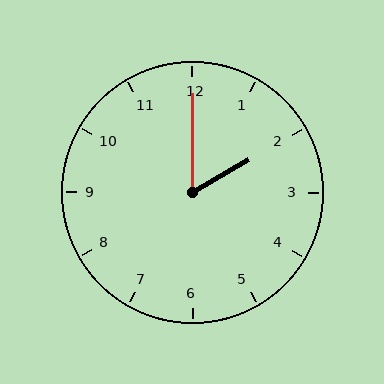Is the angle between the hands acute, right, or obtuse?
It is acute.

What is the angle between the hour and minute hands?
Approximately 60 degrees.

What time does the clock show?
2:00.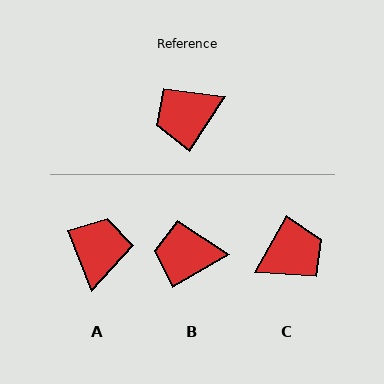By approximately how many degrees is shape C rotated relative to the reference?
Approximately 176 degrees clockwise.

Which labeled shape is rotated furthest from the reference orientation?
C, about 176 degrees away.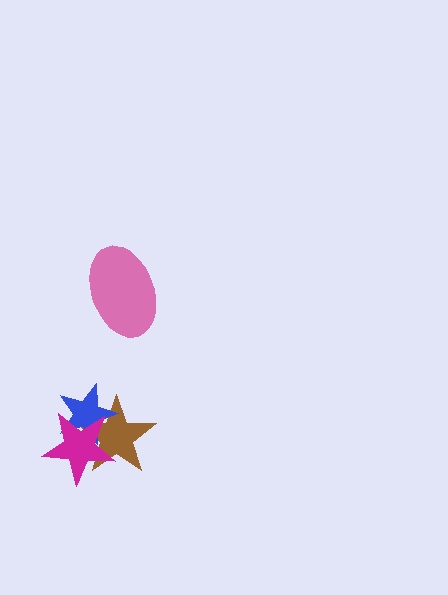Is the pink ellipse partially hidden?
No, no other shape covers it.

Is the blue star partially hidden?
Yes, it is partially covered by another shape.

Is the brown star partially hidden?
Yes, it is partially covered by another shape.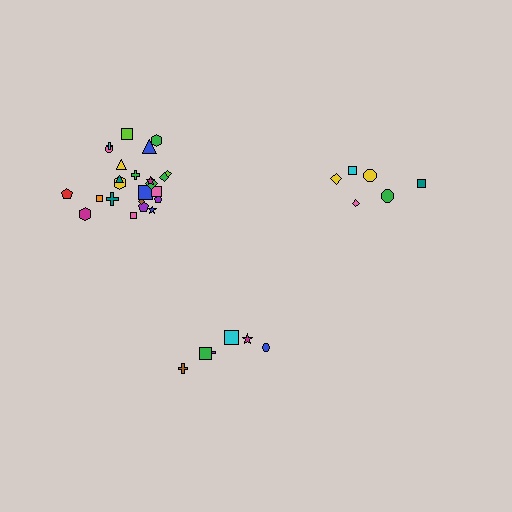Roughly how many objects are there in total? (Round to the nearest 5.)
Roughly 35 objects in total.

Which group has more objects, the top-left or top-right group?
The top-left group.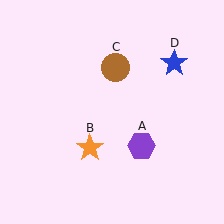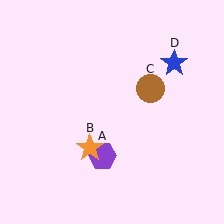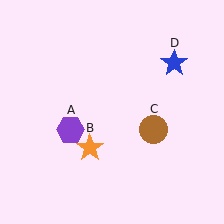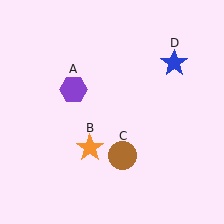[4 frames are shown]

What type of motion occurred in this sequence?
The purple hexagon (object A), brown circle (object C) rotated clockwise around the center of the scene.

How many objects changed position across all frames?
2 objects changed position: purple hexagon (object A), brown circle (object C).